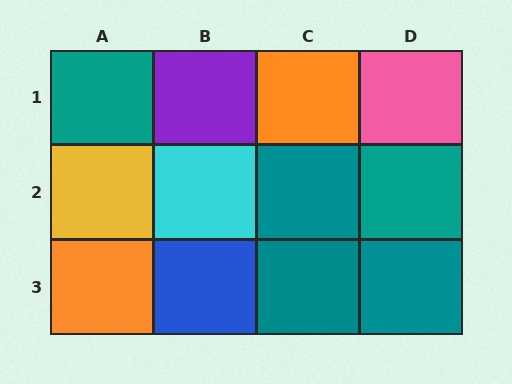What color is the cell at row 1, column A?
Teal.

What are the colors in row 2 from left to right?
Yellow, cyan, teal, teal.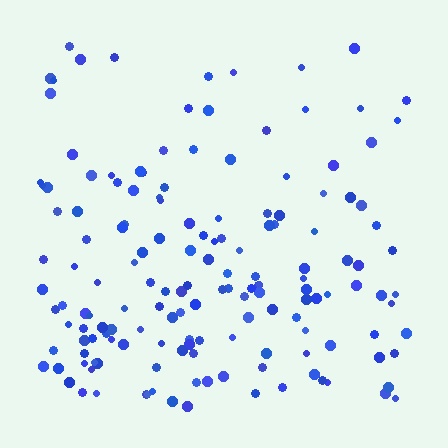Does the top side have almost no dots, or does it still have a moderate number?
Still a moderate number, just noticeably fewer than the bottom.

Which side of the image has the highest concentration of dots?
The bottom.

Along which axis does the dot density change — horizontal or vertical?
Vertical.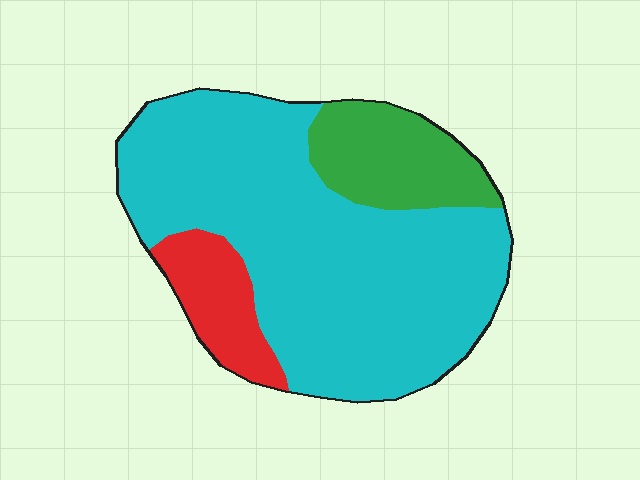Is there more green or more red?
Green.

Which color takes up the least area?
Red, at roughly 10%.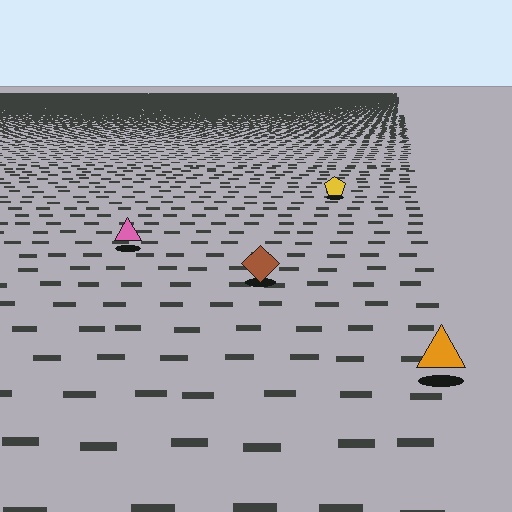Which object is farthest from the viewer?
The yellow pentagon is farthest from the viewer. It appears smaller and the ground texture around it is denser.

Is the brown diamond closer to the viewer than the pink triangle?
Yes. The brown diamond is closer — you can tell from the texture gradient: the ground texture is coarser near it.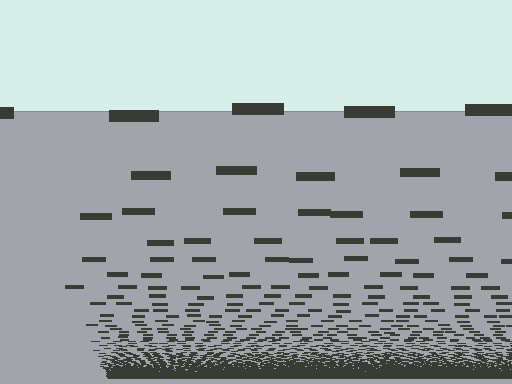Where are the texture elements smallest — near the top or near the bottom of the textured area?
Near the bottom.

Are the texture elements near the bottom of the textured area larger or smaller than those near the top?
Smaller. The gradient is inverted — elements near the bottom are smaller and denser.